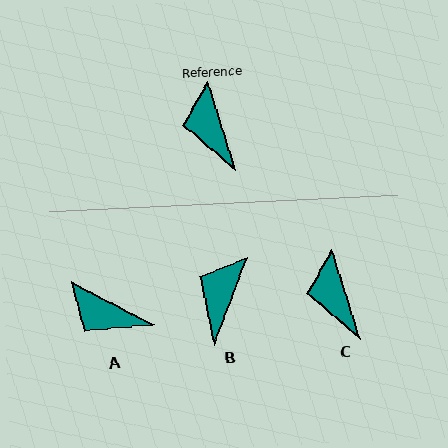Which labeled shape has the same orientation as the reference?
C.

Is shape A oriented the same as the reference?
No, it is off by about 45 degrees.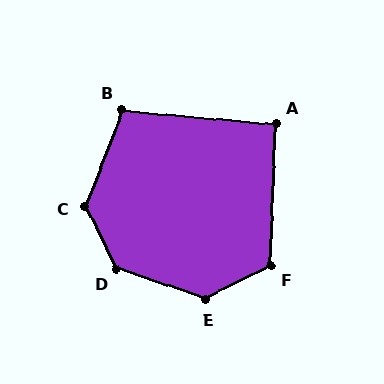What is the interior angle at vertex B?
Approximately 106 degrees (obtuse).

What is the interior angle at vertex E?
Approximately 134 degrees (obtuse).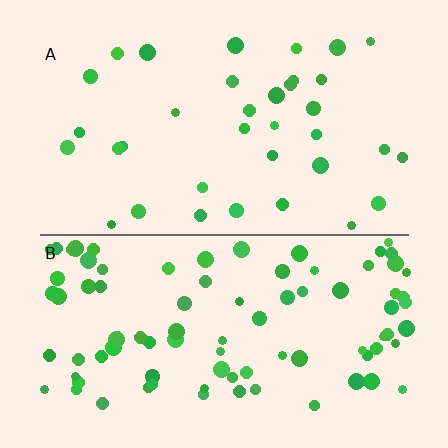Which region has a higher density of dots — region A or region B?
B (the bottom).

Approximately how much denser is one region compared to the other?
Approximately 2.5× — region B over region A.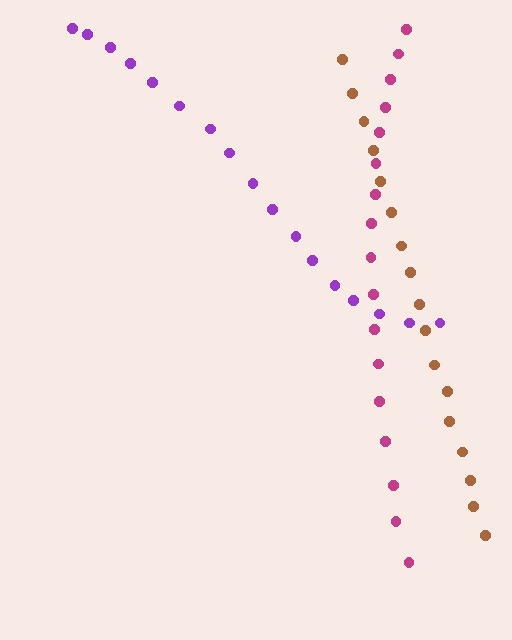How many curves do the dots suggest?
There are 3 distinct paths.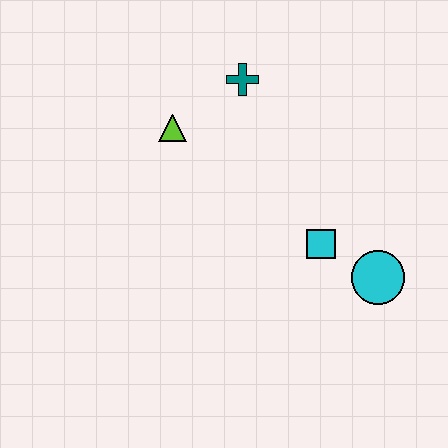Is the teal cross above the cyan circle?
Yes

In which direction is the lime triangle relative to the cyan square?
The lime triangle is to the left of the cyan square.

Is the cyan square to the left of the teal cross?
No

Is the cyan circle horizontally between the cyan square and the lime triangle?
No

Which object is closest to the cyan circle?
The cyan square is closest to the cyan circle.